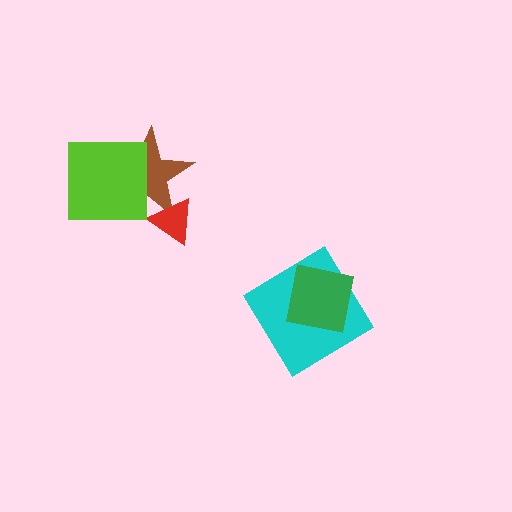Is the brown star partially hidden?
Yes, it is partially covered by another shape.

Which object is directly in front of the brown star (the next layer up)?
The red triangle is directly in front of the brown star.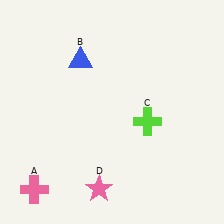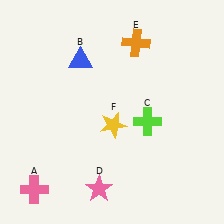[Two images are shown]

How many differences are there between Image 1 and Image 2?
There are 2 differences between the two images.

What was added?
An orange cross (E), a yellow star (F) were added in Image 2.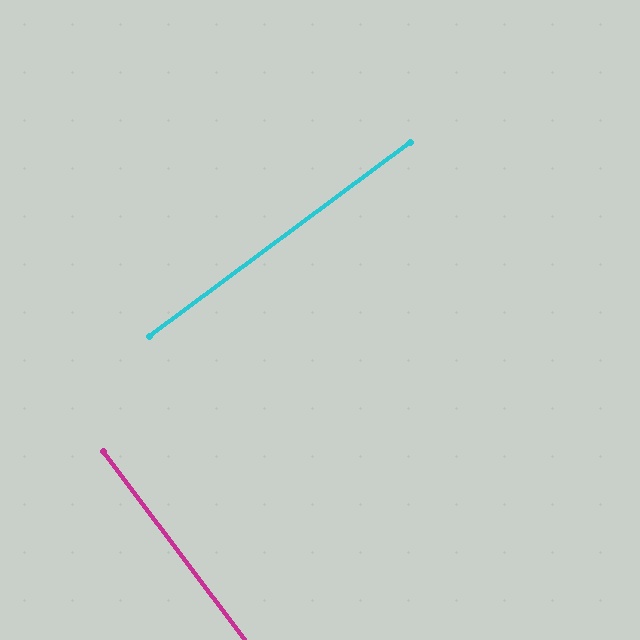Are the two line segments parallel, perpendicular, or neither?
Perpendicular — they meet at approximately 89°.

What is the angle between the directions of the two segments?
Approximately 89 degrees.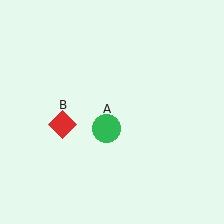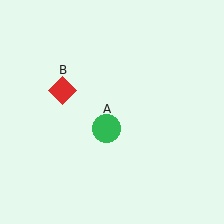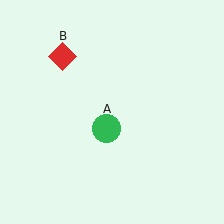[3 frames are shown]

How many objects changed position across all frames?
1 object changed position: red diamond (object B).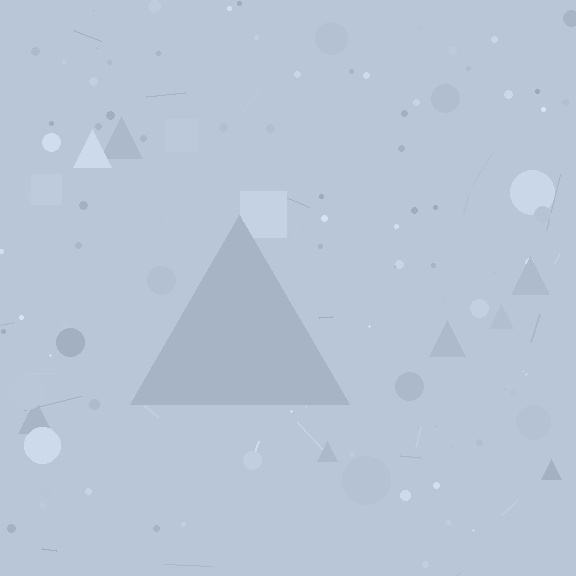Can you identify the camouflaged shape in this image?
The camouflaged shape is a triangle.